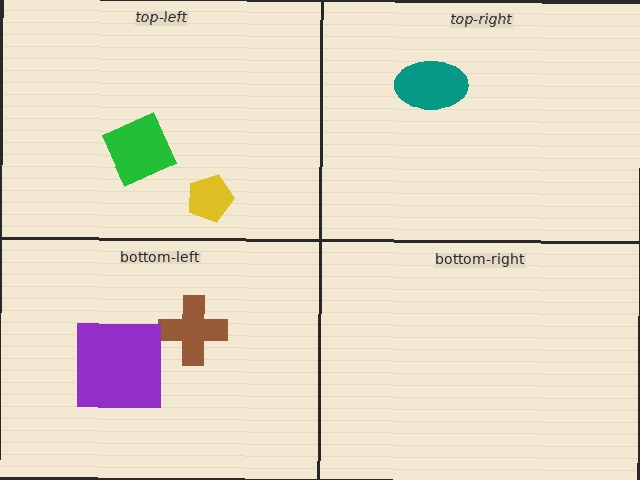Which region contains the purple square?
The bottom-left region.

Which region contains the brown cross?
The bottom-left region.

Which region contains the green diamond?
The top-left region.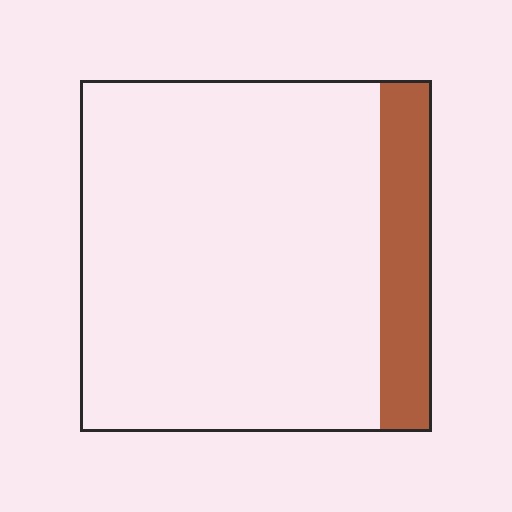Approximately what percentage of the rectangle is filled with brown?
Approximately 15%.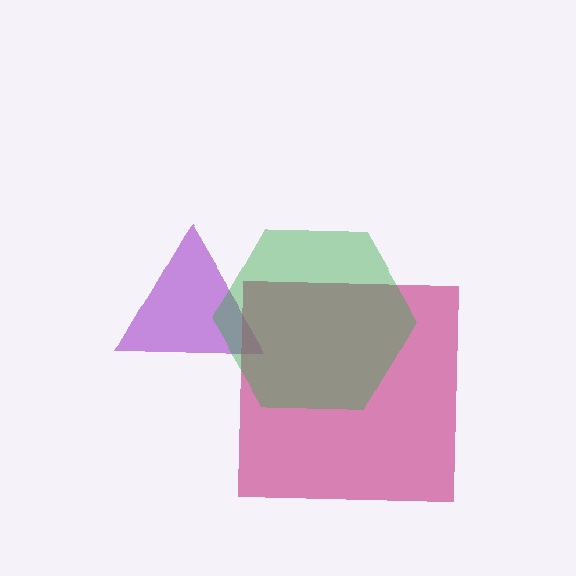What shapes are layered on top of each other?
The layered shapes are: a purple triangle, a magenta square, a green hexagon.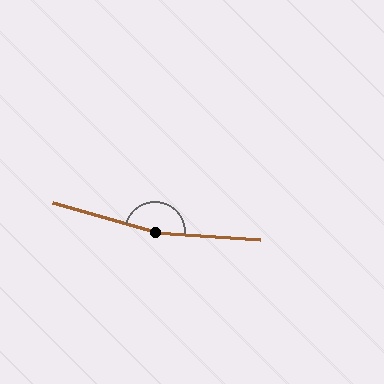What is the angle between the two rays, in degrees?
Approximately 168 degrees.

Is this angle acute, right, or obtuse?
It is obtuse.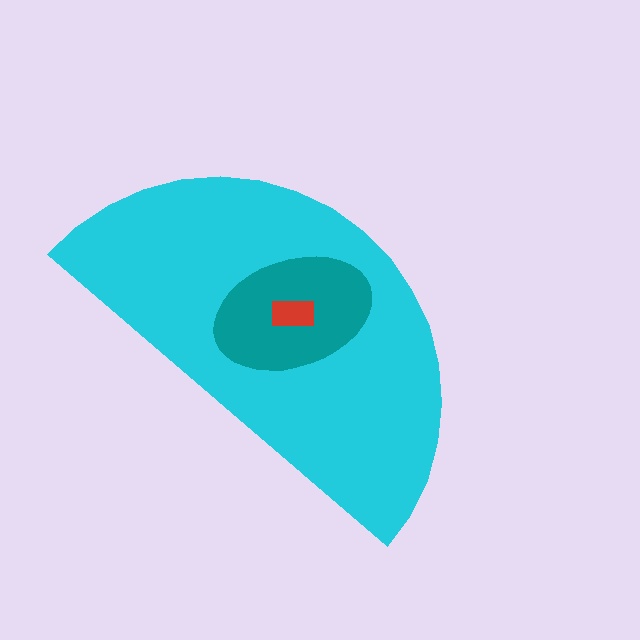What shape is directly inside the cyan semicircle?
The teal ellipse.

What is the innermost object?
The red rectangle.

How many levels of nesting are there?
3.